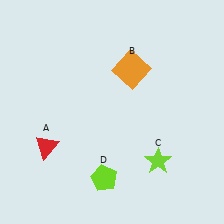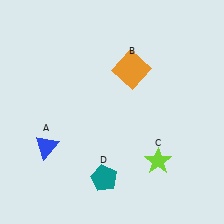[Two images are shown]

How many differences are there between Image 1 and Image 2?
There are 2 differences between the two images.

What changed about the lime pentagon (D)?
In Image 1, D is lime. In Image 2, it changed to teal.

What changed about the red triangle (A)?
In Image 1, A is red. In Image 2, it changed to blue.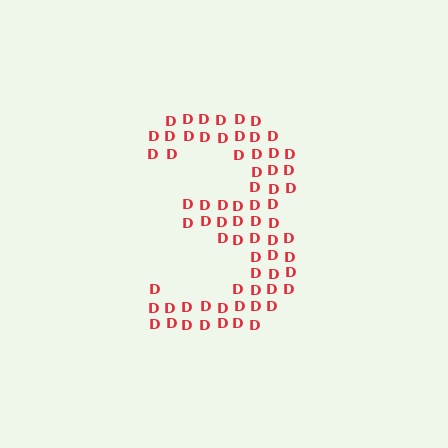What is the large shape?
The large shape is the digit 3.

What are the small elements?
The small elements are letter D's.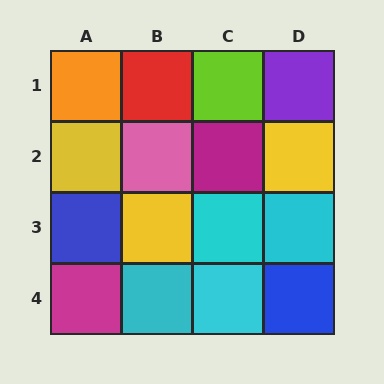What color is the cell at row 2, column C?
Magenta.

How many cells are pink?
1 cell is pink.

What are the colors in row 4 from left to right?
Magenta, cyan, cyan, blue.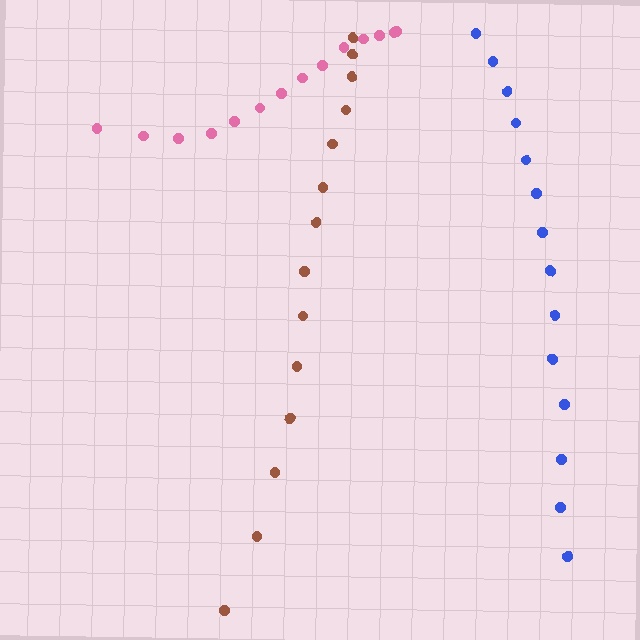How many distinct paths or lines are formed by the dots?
There are 3 distinct paths.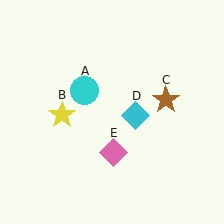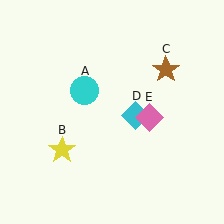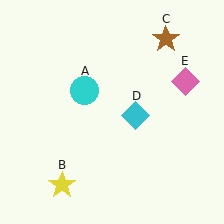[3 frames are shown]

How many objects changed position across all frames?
3 objects changed position: yellow star (object B), brown star (object C), pink diamond (object E).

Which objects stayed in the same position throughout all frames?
Cyan circle (object A) and cyan diamond (object D) remained stationary.